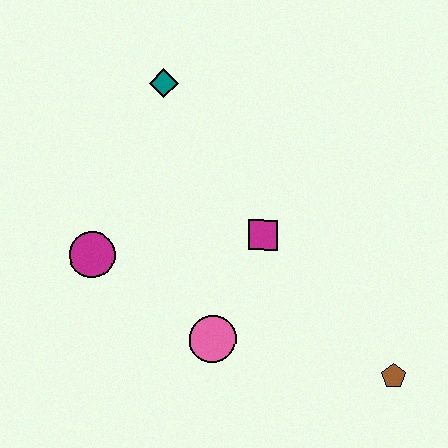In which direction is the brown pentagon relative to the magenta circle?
The brown pentagon is to the right of the magenta circle.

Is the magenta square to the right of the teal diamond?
Yes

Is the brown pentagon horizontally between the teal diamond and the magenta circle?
No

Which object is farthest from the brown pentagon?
The teal diamond is farthest from the brown pentagon.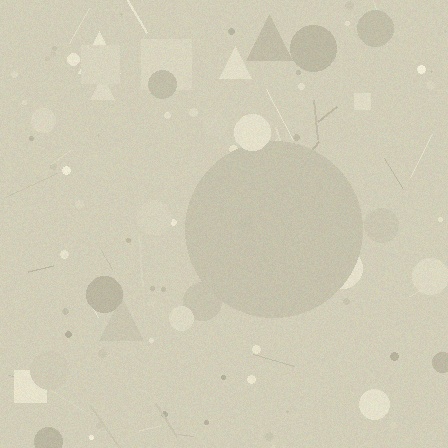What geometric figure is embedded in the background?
A circle is embedded in the background.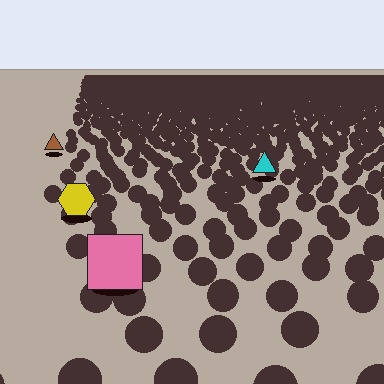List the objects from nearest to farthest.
From nearest to farthest: the pink square, the yellow hexagon, the cyan triangle, the brown triangle.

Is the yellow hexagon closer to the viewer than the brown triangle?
Yes. The yellow hexagon is closer — you can tell from the texture gradient: the ground texture is coarser near it.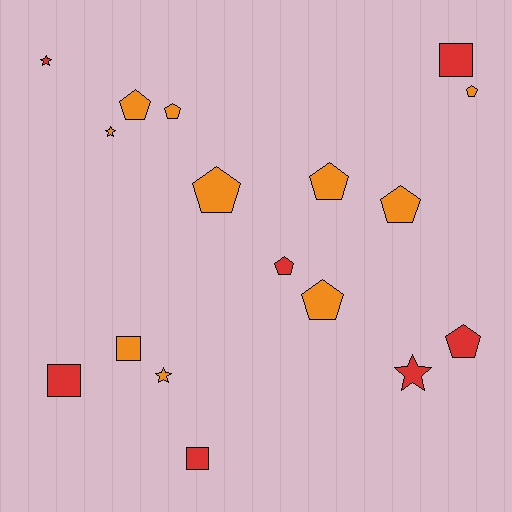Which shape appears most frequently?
Pentagon, with 9 objects.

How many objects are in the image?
There are 17 objects.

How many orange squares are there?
There is 1 orange square.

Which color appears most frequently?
Orange, with 10 objects.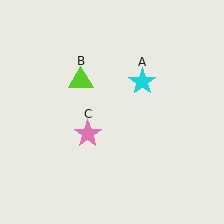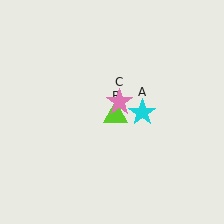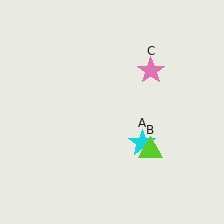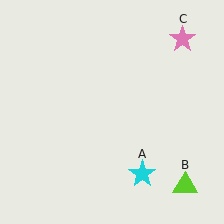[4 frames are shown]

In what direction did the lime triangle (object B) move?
The lime triangle (object B) moved down and to the right.